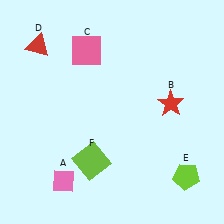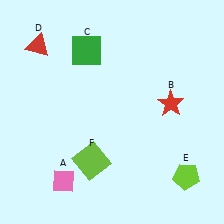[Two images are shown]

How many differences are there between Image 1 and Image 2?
There is 1 difference between the two images.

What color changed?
The square (C) changed from pink in Image 1 to green in Image 2.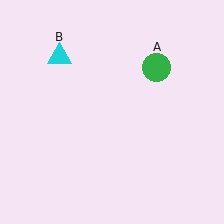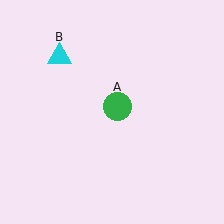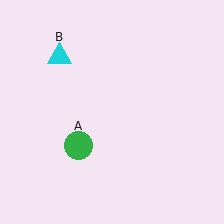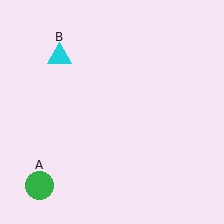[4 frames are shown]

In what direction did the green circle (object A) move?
The green circle (object A) moved down and to the left.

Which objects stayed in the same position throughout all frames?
Cyan triangle (object B) remained stationary.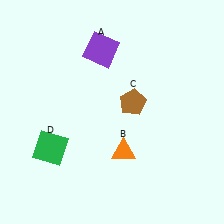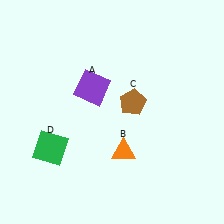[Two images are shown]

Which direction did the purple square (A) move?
The purple square (A) moved down.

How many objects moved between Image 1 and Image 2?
1 object moved between the two images.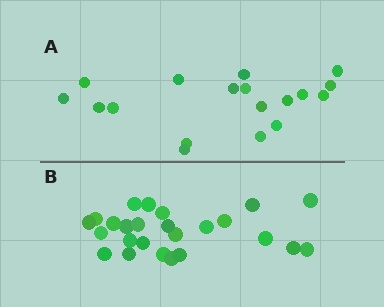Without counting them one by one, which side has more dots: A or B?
Region B (the bottom region) has more dots.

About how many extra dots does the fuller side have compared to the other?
Region B has roughly 8 or so more dots than region A.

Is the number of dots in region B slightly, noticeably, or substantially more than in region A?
Region B has noticeably more, but not dramatically so. The ratio is roughly 1.4 to 1.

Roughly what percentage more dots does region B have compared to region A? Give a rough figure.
About 40% more.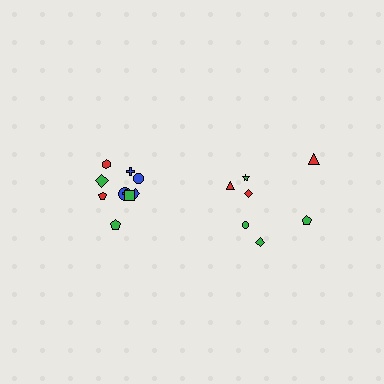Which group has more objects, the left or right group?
The left group.